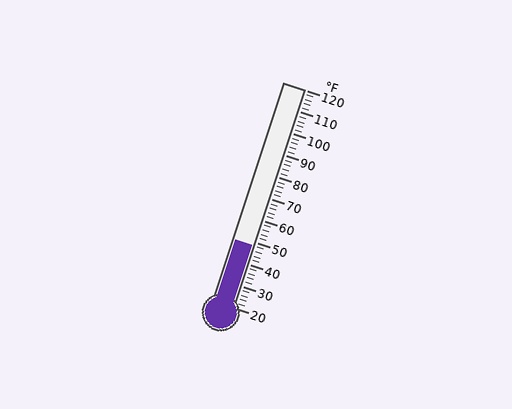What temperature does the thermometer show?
The thermometer shows approximately 48°F.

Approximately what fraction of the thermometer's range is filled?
The thermometer is filled to approximately 30% of its range.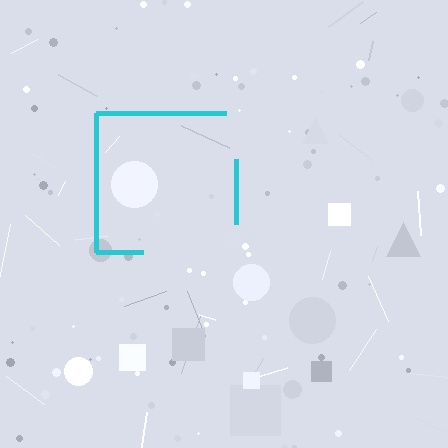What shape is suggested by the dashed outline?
The dashed outline suggests a square.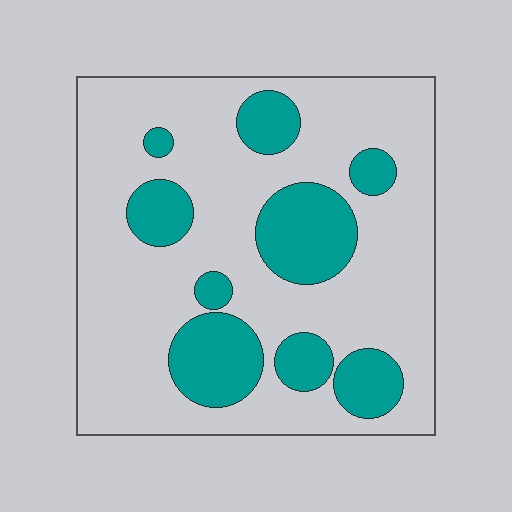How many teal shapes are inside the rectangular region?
9.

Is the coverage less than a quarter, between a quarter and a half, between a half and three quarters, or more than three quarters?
Between a quarter and a half.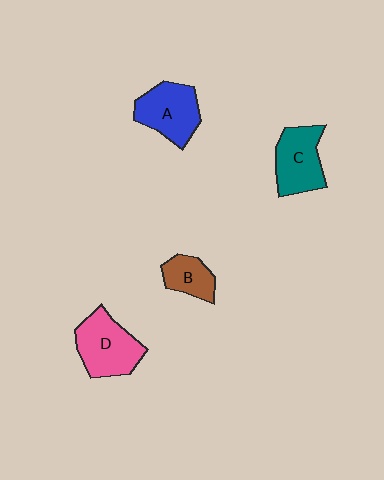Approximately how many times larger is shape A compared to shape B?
Approximately 1.7 times.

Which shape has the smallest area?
Shape B (brown).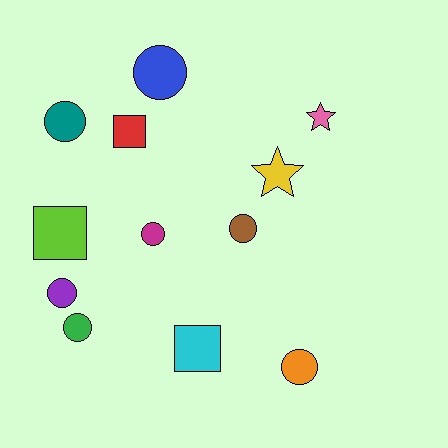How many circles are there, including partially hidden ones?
There are 7 circles.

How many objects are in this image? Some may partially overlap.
There are 12 objects.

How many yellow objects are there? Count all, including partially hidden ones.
There is 1 yellow object.